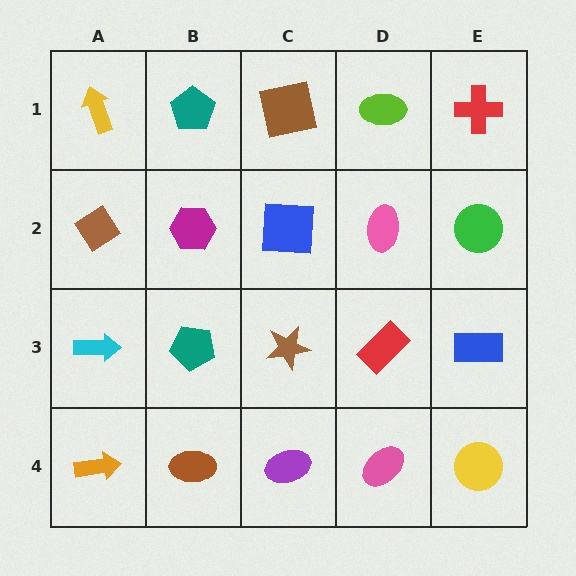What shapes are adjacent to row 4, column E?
A blue rectangle (row 3, column E), a pink ellipse (row 4, column D).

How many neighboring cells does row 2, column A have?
3.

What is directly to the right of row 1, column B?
A brown square.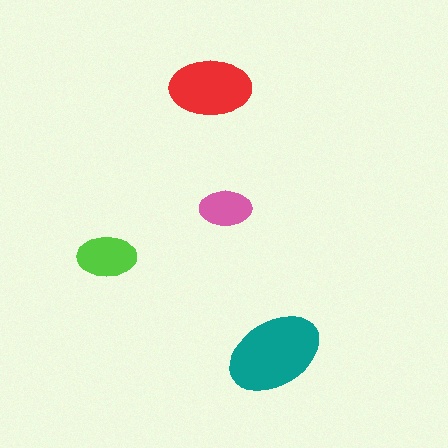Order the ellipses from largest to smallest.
the teal one, the red one, the lime one, the pink one.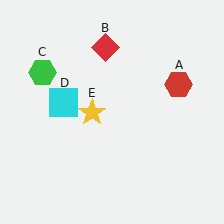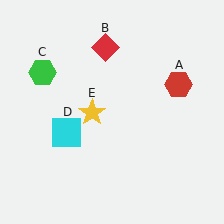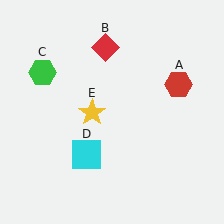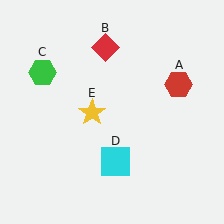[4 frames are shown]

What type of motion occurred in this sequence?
The cyan square (object D) rotated counterclockwise around the center of the scene.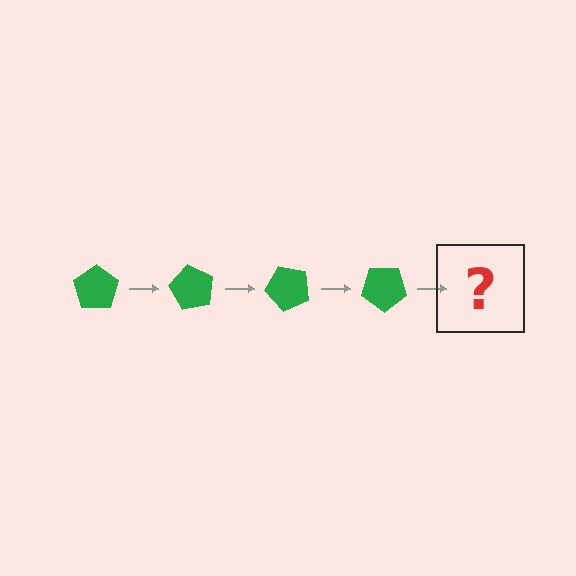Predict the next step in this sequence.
The next step is a green pentagon rotated 240 degrees.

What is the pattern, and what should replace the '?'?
The pattern is that the pentagon rotates 60 degrees each step. The '?' should be a green pentagon rotated 240 degrees.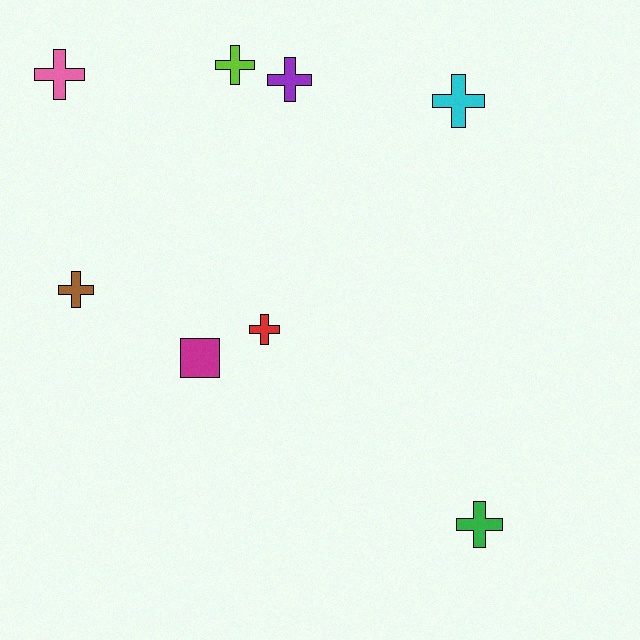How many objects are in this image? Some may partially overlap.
There are 8 objects.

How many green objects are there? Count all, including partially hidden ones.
There is 1 green object.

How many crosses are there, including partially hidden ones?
There are 7 crosses.